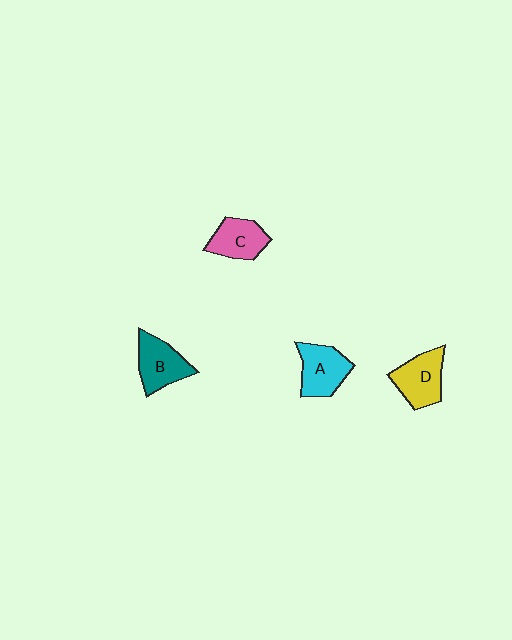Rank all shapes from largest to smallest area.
From largest to smallest: D (yellow), A (cyan), B (teal), C (pink).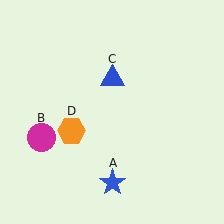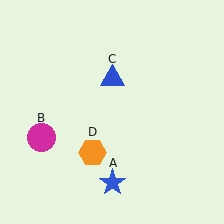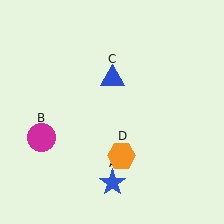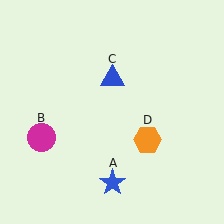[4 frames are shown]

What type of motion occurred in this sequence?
The orange hexagon (object D) rotated counterclockwise around the center of the scene.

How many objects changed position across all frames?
1 object changed position: orange hexagon (object D).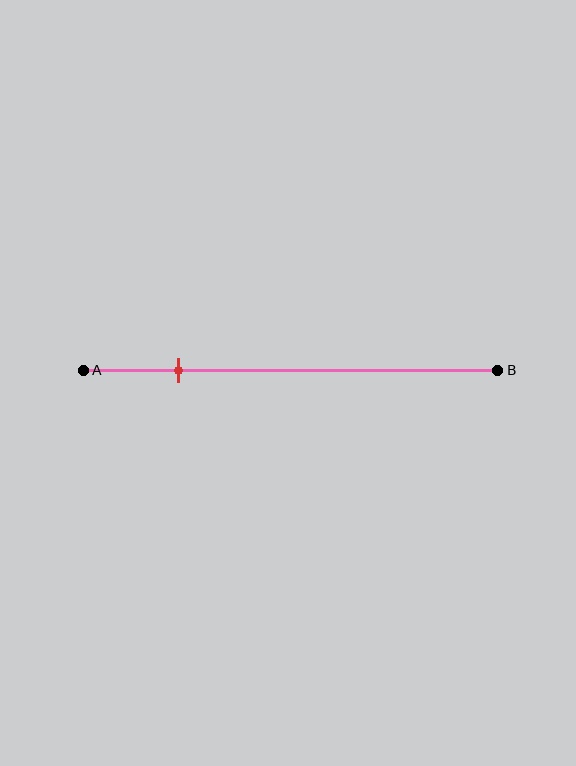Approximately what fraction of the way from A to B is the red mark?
The red mark is approximately 25% of the way from A to B.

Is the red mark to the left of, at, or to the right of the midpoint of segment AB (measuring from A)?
The red mark is to the left of the midpoint of segment AB.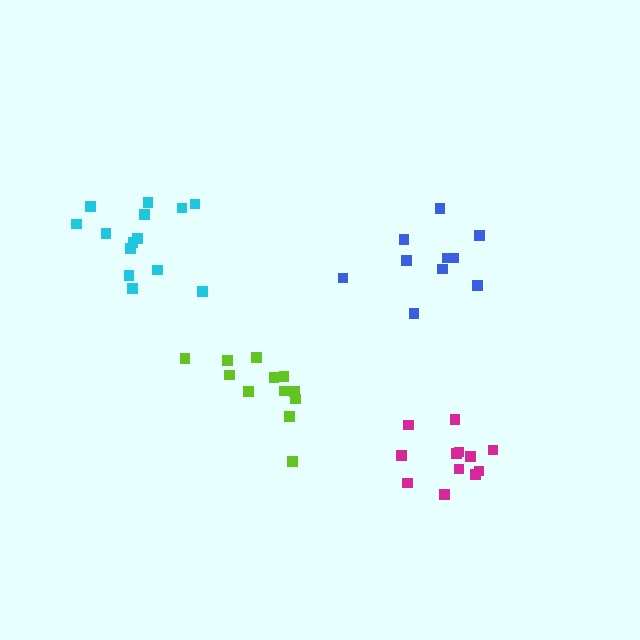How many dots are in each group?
Group 1: 12 dots, Group 2: 11 dots, Group 3: 14 dots, Group 4: 12 dots (49 total).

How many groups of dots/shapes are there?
There are 4 groups.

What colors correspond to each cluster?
The clusters are colored: lime, blue, cyan, magenta.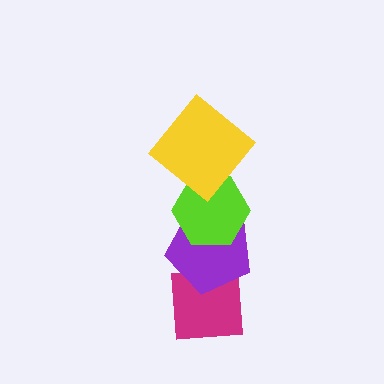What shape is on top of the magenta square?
The purple pentagon is on top of the magenta square.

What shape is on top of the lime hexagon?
The yellow diamond is on top of the lime hexagon.